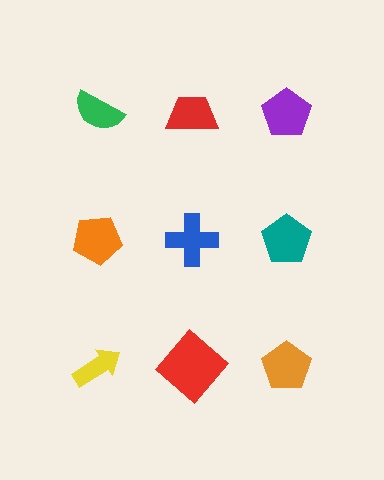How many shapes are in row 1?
3 shapes.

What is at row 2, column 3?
A teal pentagon.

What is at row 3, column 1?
A yellow arrow.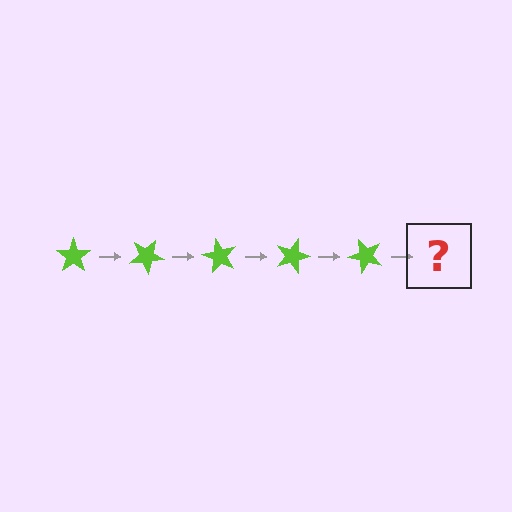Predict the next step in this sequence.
The next step is a lime star rotated 150 degrees.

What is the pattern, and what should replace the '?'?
The pattern is that the star rotates 30 degrees each step. The '?' should be a lime star rotated 150 degrees.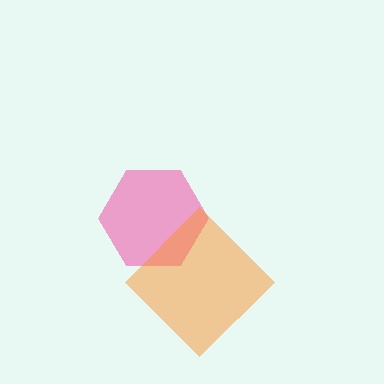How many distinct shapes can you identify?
There are 2 distinct shapes: a pink hexagon, an orange diamond.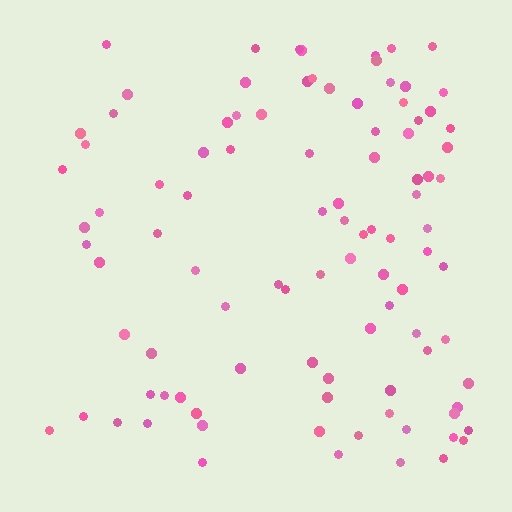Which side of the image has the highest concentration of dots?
The right.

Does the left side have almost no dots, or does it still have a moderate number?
Still a moderate number, just noticeably fewer than the right.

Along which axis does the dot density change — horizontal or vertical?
Horizontal.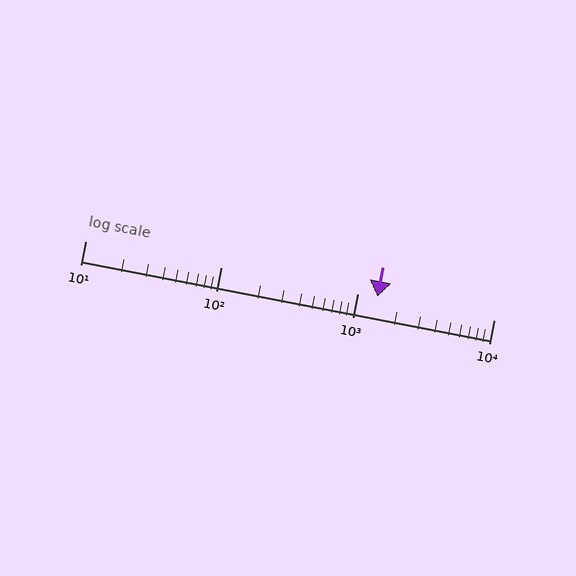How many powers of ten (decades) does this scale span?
The scale spans 3 decades, from 10 to 10000.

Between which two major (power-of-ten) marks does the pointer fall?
The pointer is between 1000 and 10000.